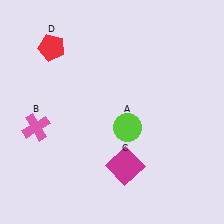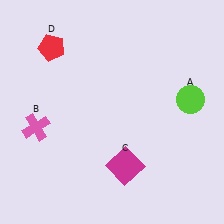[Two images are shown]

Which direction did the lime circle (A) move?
The lime circle (A) moved right.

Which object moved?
The lime circle (A) moved right.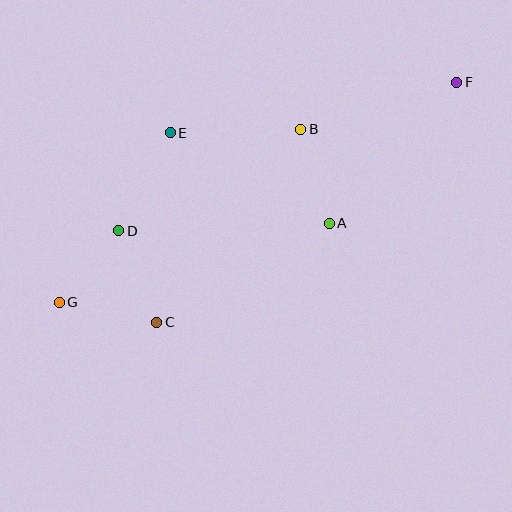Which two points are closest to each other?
Points D and G are closest to each other.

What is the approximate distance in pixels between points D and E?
The distance between D and E is approximately 111 pixels.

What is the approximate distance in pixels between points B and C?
The distance between B and C is approximately 241 pixels.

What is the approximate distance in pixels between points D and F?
The distance between D and F is approximately 369 pixels.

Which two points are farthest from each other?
Points F and G are farthest from each other.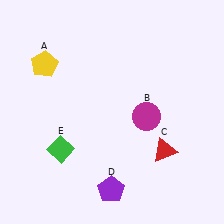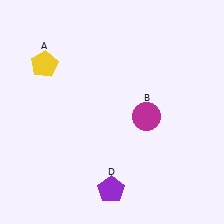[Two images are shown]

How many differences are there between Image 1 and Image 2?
There are 2 differences between the two images.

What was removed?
The red triangle (C), the green diamond (E) were removed in Image 2.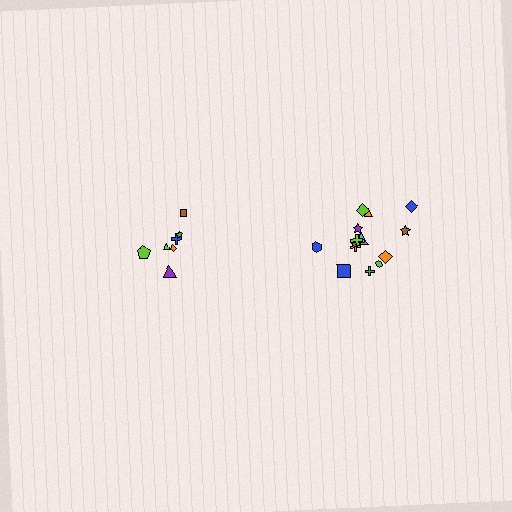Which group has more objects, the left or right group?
The right group.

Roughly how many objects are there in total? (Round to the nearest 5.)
Roughly 20 objects in total.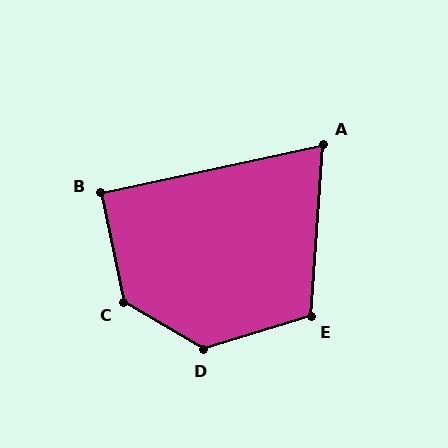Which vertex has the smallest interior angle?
A, at approximately 74 degrees.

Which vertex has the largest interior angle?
C, at approximately 132 degrees.